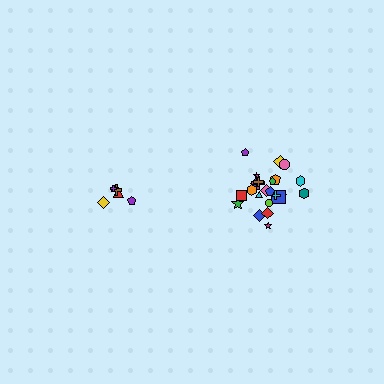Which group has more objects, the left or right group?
The right group.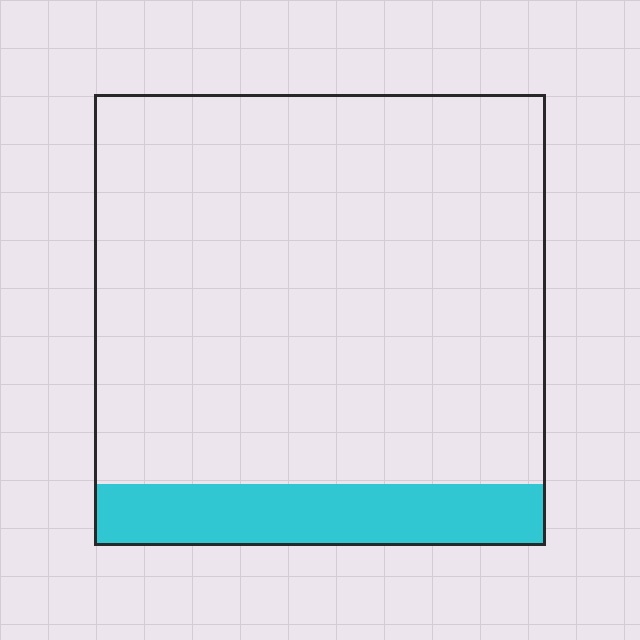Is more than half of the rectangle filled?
No.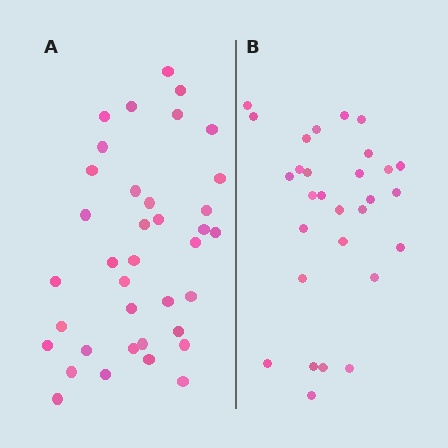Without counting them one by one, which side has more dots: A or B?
Region A (the left region) has more dots.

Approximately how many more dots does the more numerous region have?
Region A has roughly 8 or so more dots than region B.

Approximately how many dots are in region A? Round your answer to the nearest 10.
About 40 dots. (The exact count is 37, which rounds to 40.)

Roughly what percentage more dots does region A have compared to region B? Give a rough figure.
About 30% more.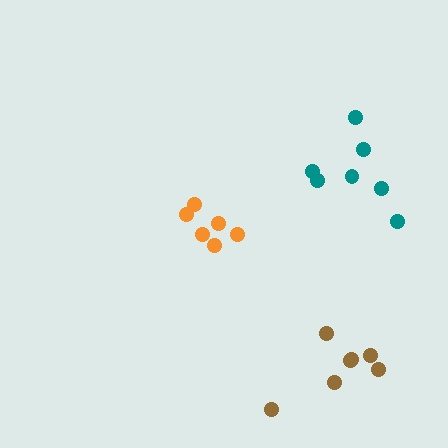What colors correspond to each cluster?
The clusters are colored: brown, orange, teal.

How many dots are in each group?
Group 1: 7 dots, Group 2: 6 dots, Group 3: 7 dots (20 total).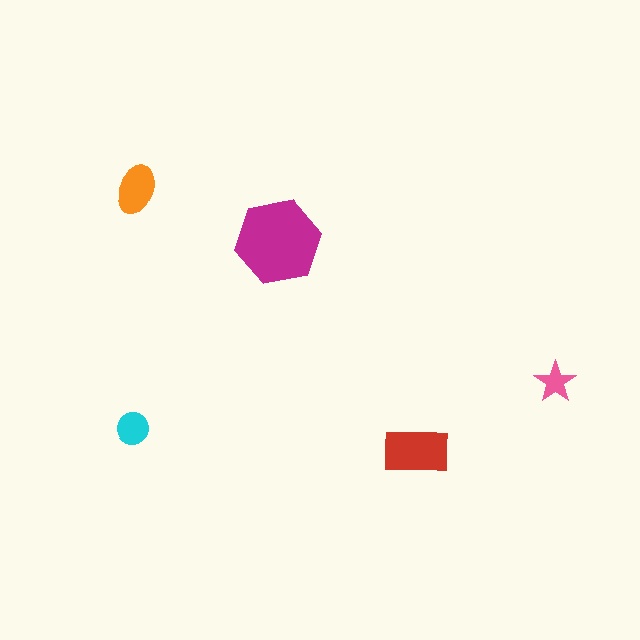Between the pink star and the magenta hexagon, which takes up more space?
The magenta hexagon.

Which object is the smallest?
The pink star.